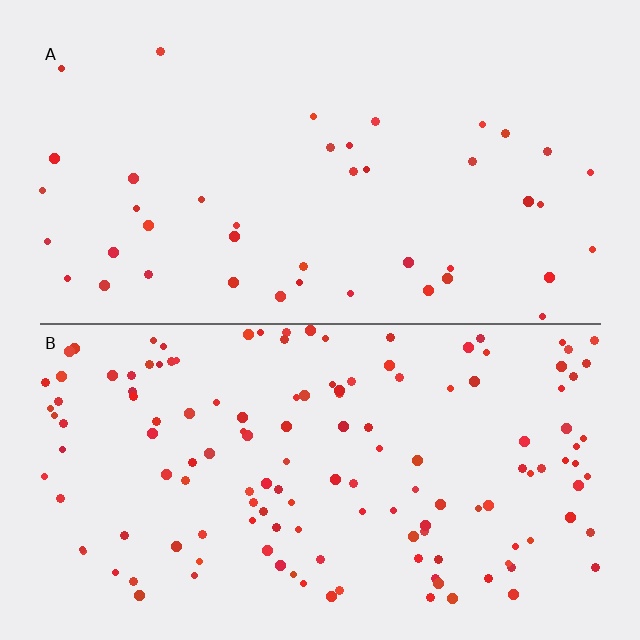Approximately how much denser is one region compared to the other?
Approximately 3.3× — region B over region A.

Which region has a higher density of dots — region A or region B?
B (the bottom).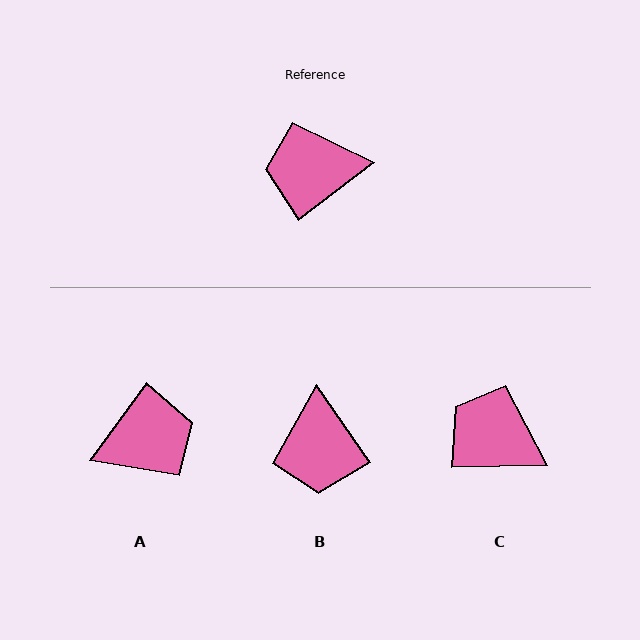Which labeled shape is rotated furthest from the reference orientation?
A, about 164 degrees away.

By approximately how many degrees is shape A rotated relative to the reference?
Approximately 164 degrees clockwise.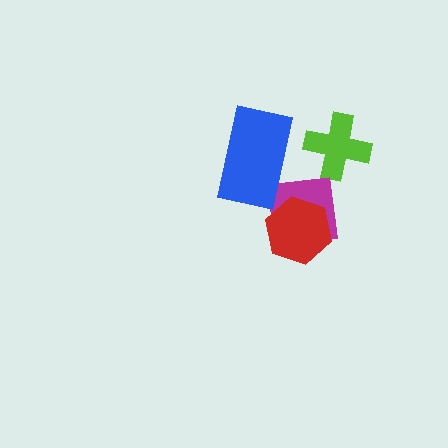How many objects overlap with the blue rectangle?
1 object overlaps with the blue rectangle.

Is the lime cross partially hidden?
No, no other shape covers it.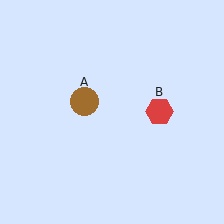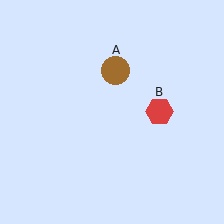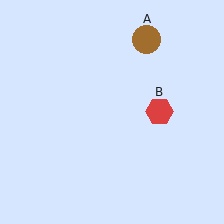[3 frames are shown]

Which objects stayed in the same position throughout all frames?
Red hexagon (object B) remained stationary.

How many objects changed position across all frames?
1 object changed position: brown circle (object A).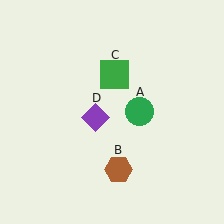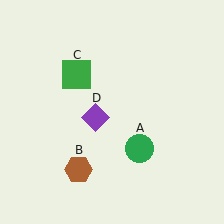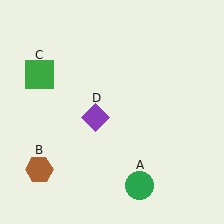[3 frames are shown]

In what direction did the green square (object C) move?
The green square (object C) moved left.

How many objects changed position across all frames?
3 objects changed position: green circle (object A), brown hexagon (object B), green square (object C).